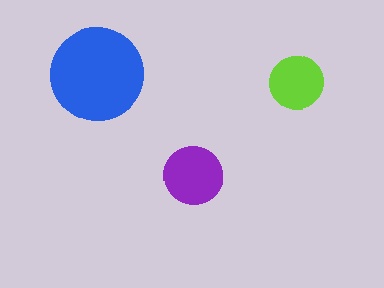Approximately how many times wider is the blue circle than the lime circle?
About 2 times wider.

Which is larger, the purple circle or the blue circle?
The blue one.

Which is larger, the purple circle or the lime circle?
The purple one.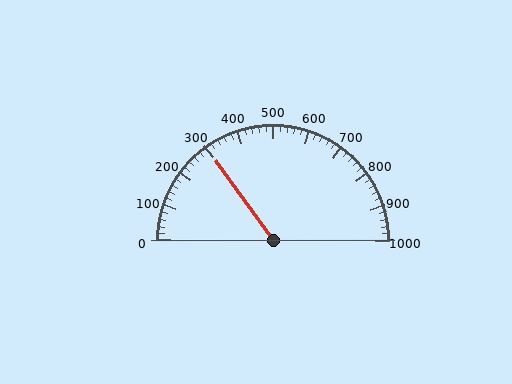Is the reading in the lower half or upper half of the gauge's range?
The reading is in the lower half of the range (0 to 1000).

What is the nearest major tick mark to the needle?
The nearest major tick mark is 300.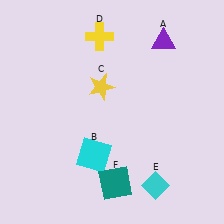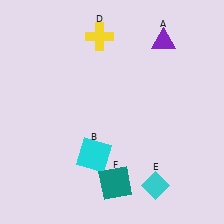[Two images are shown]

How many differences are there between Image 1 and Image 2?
There is 1 difference between the two images.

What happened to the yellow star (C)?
The yellow star (C) was removed in Image 2. It was in the top-left area of Image 1.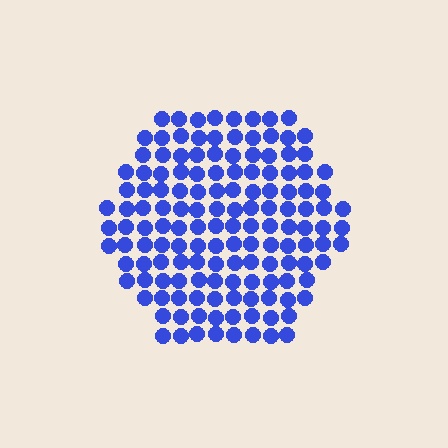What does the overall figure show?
The overall figure shows a hexagon.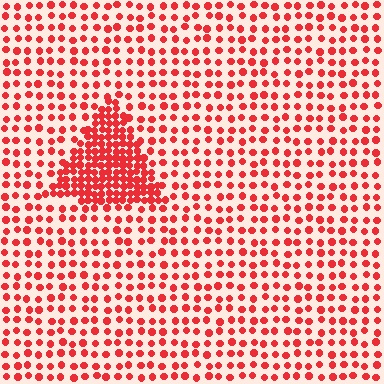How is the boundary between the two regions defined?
The boundary is defined by a change in element density (approximately 2.6x ratio). All elements are the same color, size, and shape.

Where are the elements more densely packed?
The elements are more densely packed inside the triangle boundary.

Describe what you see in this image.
The image contains small red elements arranged at two different densities. A triangle-shaped region is visible where the elements are more densely packed than the surrounding area.